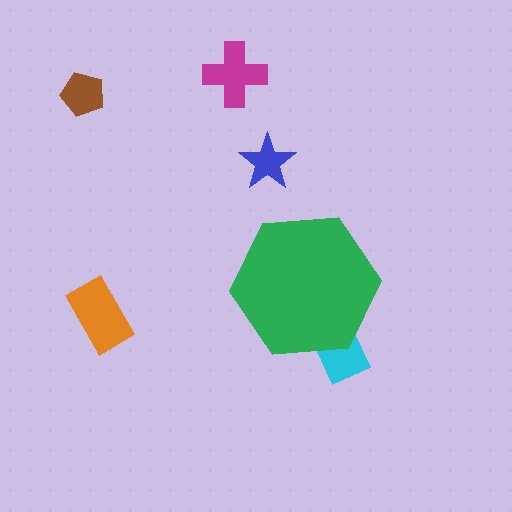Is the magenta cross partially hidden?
No, the magenta cross is fully visible.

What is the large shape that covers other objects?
A green hexagon.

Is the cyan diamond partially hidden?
Yes, the cyan diamond is partially hidden behind the green hexagon.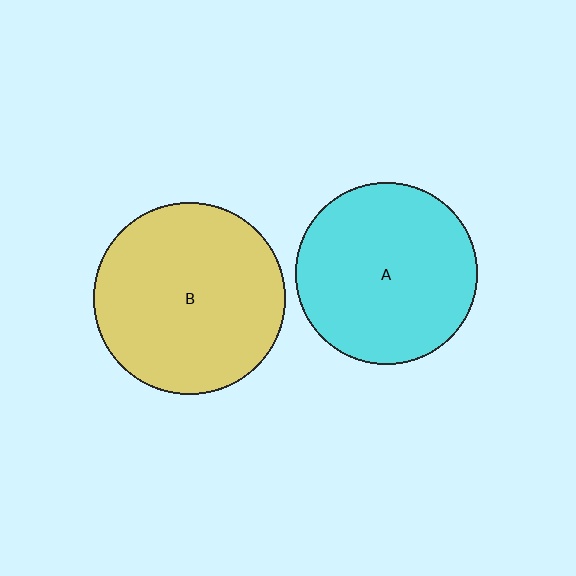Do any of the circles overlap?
No, none of the circles overlap.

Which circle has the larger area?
Circle B (yellow).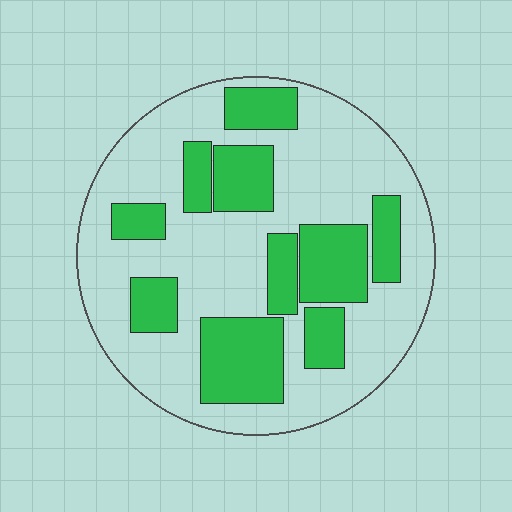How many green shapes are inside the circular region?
10.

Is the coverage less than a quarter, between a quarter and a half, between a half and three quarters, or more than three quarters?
Between a quarter and a half.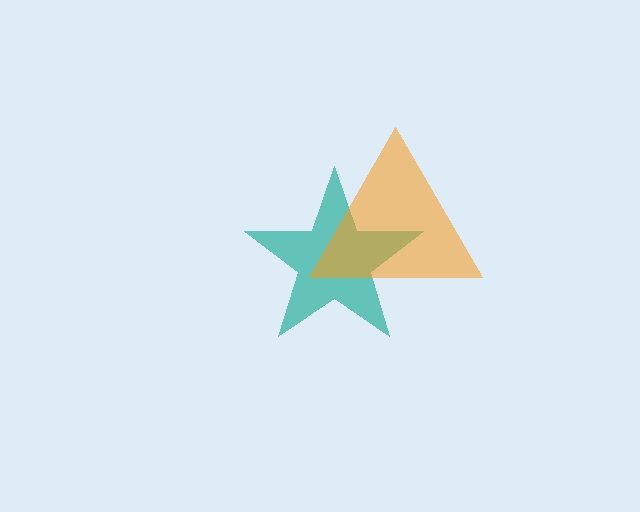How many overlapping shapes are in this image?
There are 2 overlapping shapes in the image.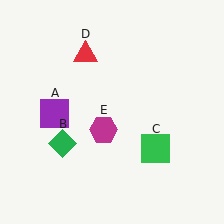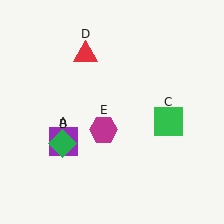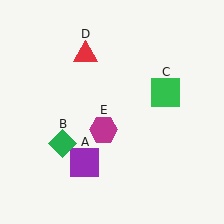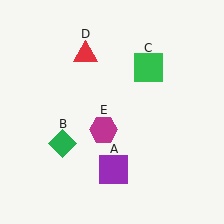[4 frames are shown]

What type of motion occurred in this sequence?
The purple square (object A), green square (object C) rotated counterclockwise around the center of the scene.